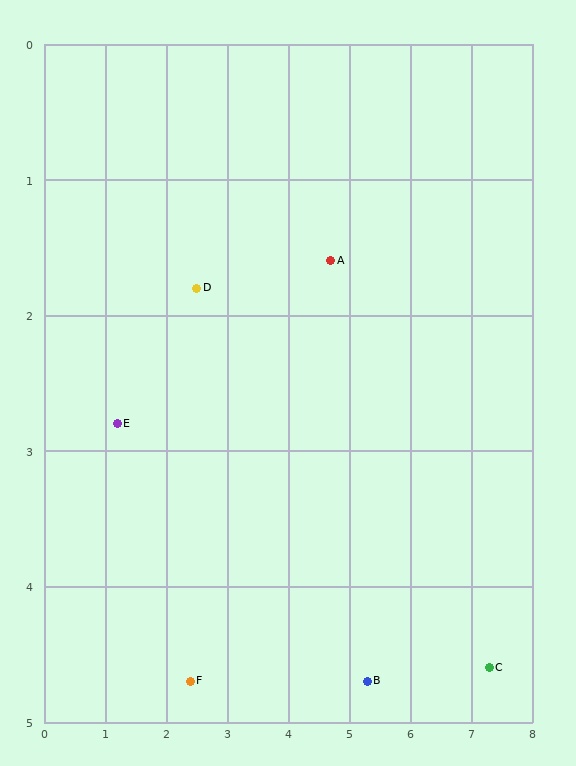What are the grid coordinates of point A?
Point A is at approximately (4.7, 1.6).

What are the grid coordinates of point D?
Point D is at approximately (2.5, 1.8).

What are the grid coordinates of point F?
Point F is at approximately (2.4, 4.7).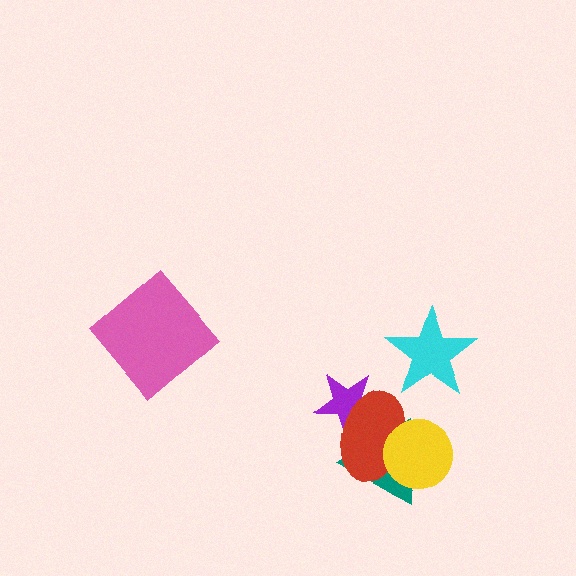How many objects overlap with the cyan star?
0 objects overlap with the cyan star.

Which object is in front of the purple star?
The red ellipse is in front of the purple star.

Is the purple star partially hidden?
Yes, it is partially covered by another shape.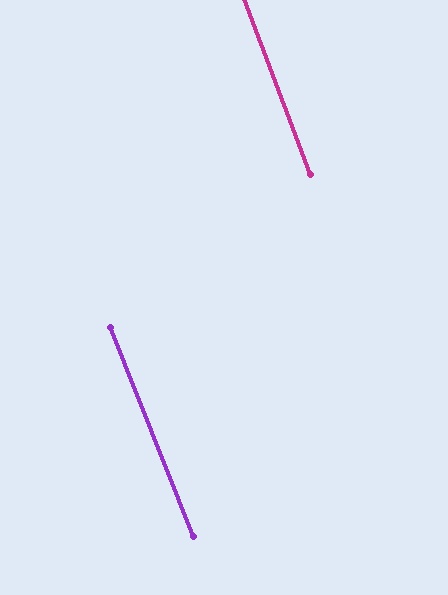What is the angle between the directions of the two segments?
Approximately 1 degree.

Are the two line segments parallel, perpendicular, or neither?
Parallel — their directions differ by only 1.1°.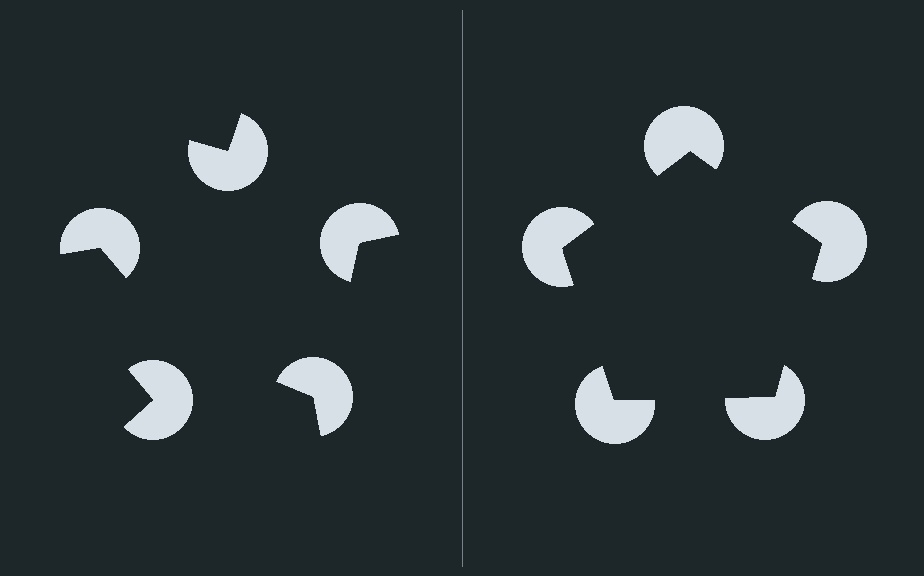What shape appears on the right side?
An illusory pentagon.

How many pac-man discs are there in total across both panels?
10 — 5 on each side.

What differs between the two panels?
The pac-man discs are positioned identically on both sides; only the wedge orientations differ. On the right they align to a pentagon; on the left they are misaligned.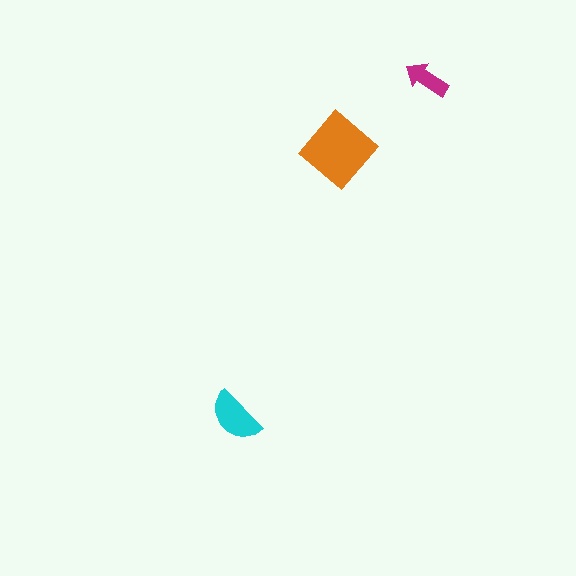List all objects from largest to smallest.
The orange diamond, the cyan semicircle, the magenta arrow.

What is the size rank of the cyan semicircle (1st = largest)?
2nd.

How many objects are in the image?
There are 3 objects in the image.